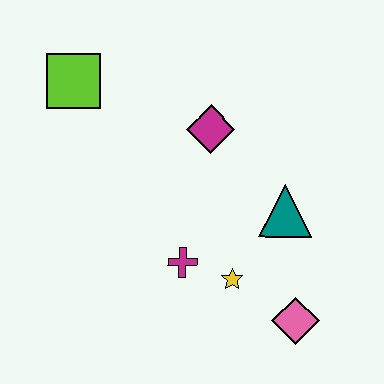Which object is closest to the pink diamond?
The yellow star is closest to the pink diamond.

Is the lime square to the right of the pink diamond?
No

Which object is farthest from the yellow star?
The lime square is farthest from the yellow star.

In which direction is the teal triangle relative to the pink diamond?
The teal triangle is above the pink diamond.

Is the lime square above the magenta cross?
Yes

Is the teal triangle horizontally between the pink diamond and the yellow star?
Yes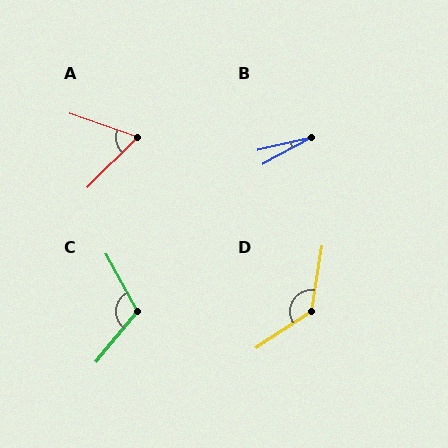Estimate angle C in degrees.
Approximately 111 degrees.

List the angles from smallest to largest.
B (16°), A (64°), C (111°), D (132°).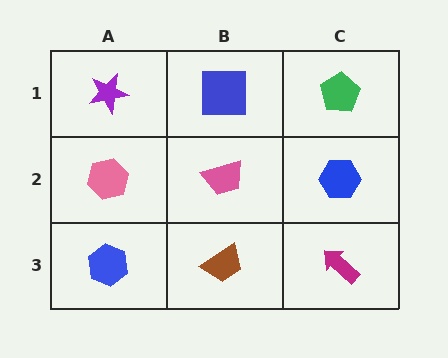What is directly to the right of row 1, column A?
A blue square.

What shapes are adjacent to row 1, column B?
A pink trapezoid (row 2, column B), a purple star (row 1, column A), a green pentagon (row 1, column C).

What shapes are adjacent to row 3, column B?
A pink trapezoid (row 2, column B), a blue hexagon (row 3, column A), a magenta arrow (row 3, column C).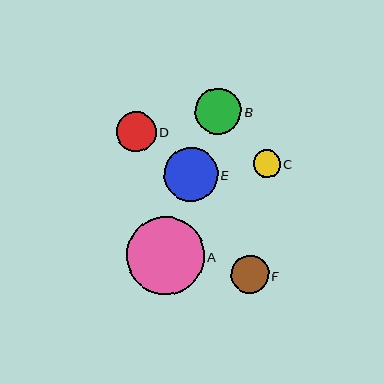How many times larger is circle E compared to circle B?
Circle E is approximately 1.2 times the size of circle B.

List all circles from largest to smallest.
From largest to smallest: A, E, B, D, F, C.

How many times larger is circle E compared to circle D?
Circle E is approximately 1.3 times the size of circle D.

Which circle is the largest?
Circle A is the largest with a size of approximately 77 pixels.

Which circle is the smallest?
Circle C is the smallest with a size of approximately 27 pixels.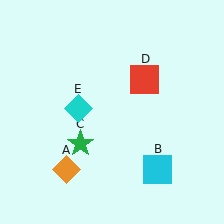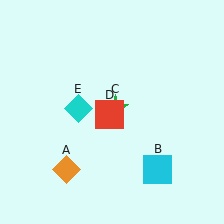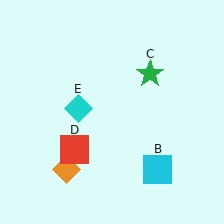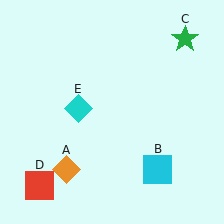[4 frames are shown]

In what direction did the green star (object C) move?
The green star (object C) moved up and to the right.